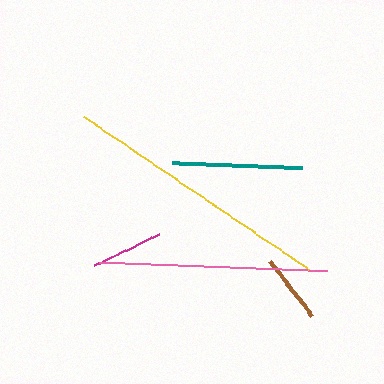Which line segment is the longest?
The yellow line is the longest at approximately 272 pixels.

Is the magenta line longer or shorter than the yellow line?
The yellow line is longer than the magenta line.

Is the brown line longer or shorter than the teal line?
The teal line is longer than the brown line.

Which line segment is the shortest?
The brown line is the shortest at approximately 68 pixels.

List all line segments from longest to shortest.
From longest to shortest: yellow, pink, teal, magenta, brown.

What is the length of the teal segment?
The teal segment is approximately 130 pixels long.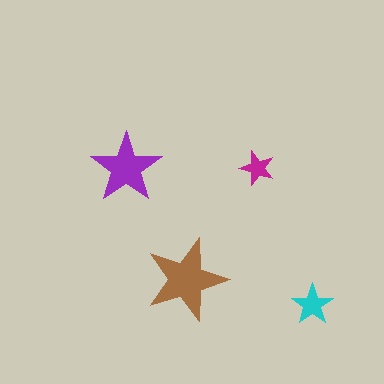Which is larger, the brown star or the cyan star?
The brown one.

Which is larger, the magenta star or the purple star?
The purple one.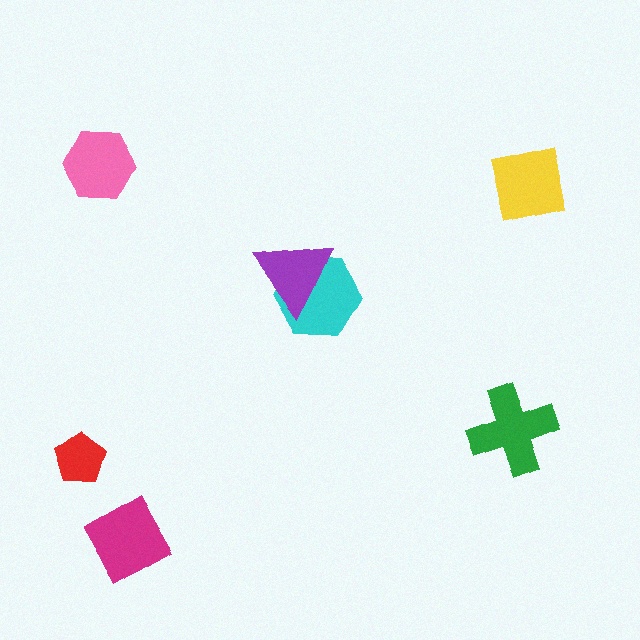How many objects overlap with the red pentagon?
0 objects overlap with the red pentagon.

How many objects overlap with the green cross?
0 objects overlap with the green cross.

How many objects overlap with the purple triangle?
1 object overlaps with the purple triangle.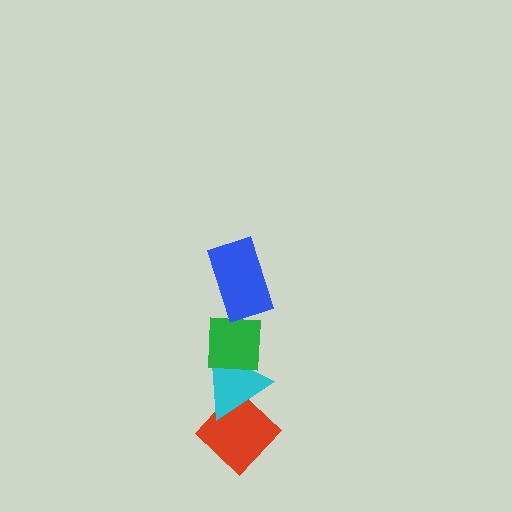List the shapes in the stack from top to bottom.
From top to bottom: the blue rectangle, the green square, the cyan triangle, the red diamond.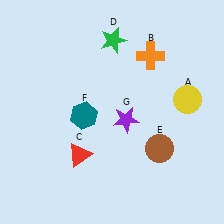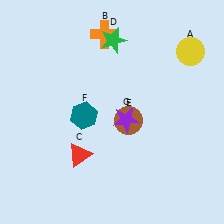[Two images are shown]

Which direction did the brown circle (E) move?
The brown circle (E) moved left.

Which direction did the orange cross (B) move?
The orange cross (B) moved left.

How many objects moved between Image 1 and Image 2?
3 objects moved between the two images.